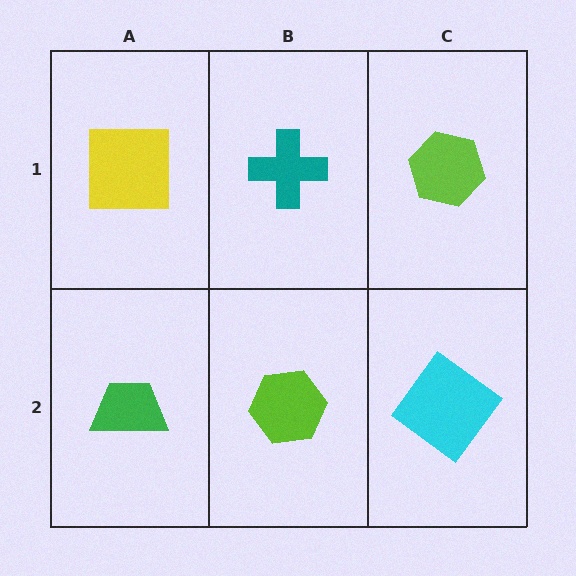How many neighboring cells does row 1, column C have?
2.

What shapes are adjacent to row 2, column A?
A yellow square (row 1, column A), a lime hexagon (row 2, column B).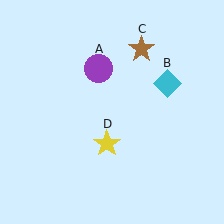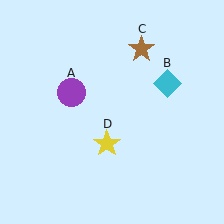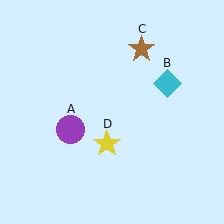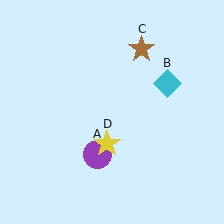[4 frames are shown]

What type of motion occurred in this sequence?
The purple circle (object A) rotated counterclockwise around the center of the scene.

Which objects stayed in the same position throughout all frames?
Cyan diamond (object B) and brown star (object C) and yellow star (object D) remained stationary.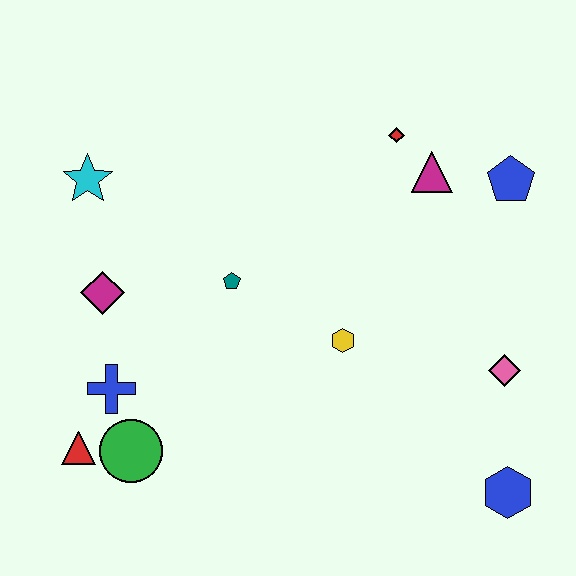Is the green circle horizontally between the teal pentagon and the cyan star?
Yes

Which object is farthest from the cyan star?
The blue hexagon is farthest from the cyan star.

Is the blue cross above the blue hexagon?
Yes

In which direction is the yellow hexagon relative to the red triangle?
The yellow hexagon is to the right of the red triangle.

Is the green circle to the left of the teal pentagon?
Yes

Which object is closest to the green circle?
The red triangle is closest to the green circle.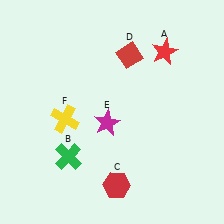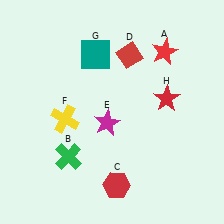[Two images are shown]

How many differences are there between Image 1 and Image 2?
There are 2 differences between the two images.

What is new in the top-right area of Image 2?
A red star (H) was added in the top-right area of Image 2.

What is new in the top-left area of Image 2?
A teal square (G) was added in the top-left area of Image 2.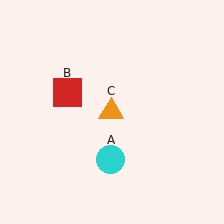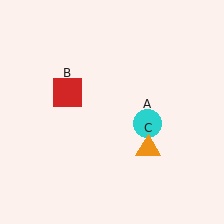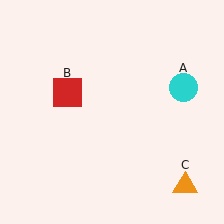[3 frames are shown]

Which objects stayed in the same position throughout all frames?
Red square (object B) remained stationary.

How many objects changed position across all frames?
2 objects changed position: cyan circle (object A), orange triangle (object C).